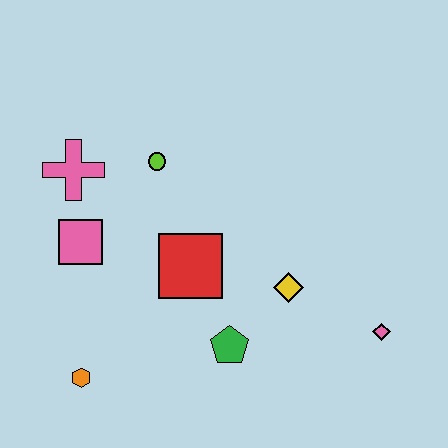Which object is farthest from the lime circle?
The pink diamond is farthest from the lime circle.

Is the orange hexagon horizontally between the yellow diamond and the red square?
No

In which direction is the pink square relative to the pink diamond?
The pink square is to the left of the pink diamond.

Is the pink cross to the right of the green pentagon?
No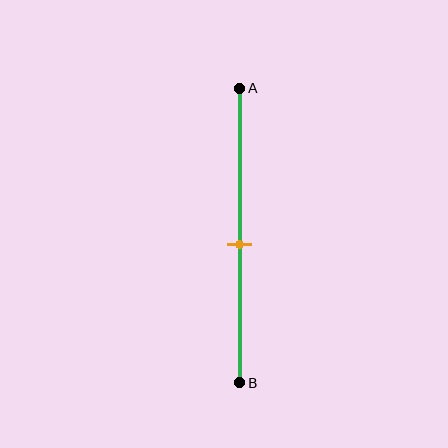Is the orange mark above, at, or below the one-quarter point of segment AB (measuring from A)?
The orange mark is below the one-quarter point of segment AB.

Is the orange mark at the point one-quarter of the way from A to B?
No, the mark is at about 55% from A, not at the 25% one-quarter point.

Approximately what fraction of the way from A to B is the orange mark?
The orange mark is approximately 55% of the way from A to B.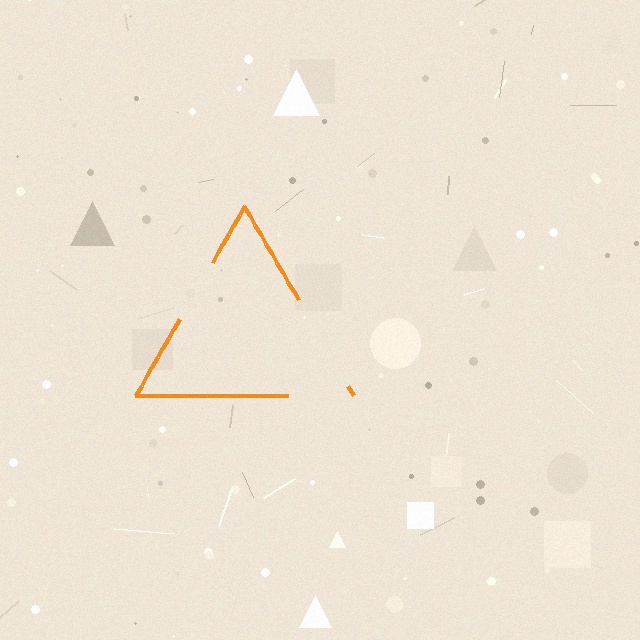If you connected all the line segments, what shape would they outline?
They would outline a triangle.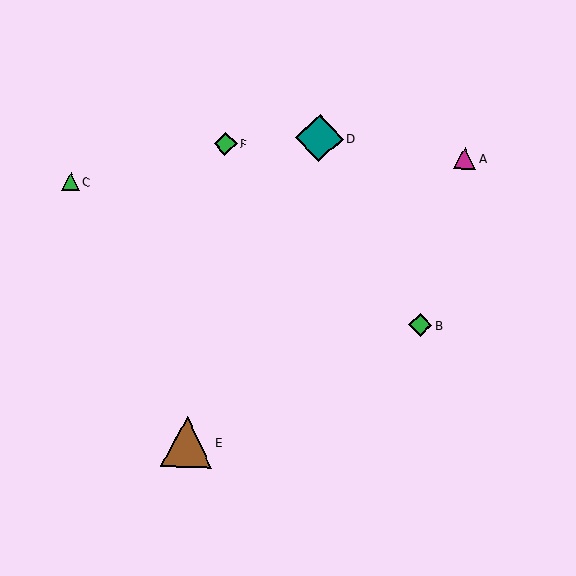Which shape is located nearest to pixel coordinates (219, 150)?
The green diamond (labeled F) at (225, 144) is nearest to that location.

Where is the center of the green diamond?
The center of the green diamond is at (420, 325).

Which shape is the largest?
The brown triangle (labeled E) is the largest.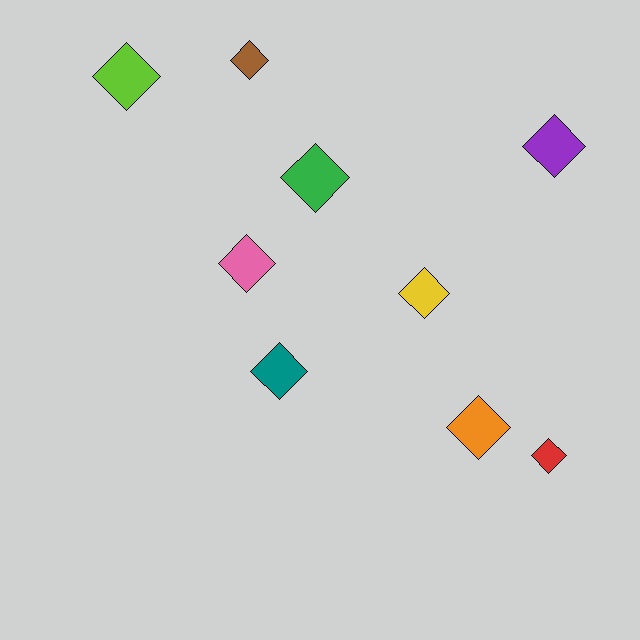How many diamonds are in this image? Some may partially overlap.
There are 9 diamonds.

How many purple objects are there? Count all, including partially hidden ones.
There is 1 purple object.